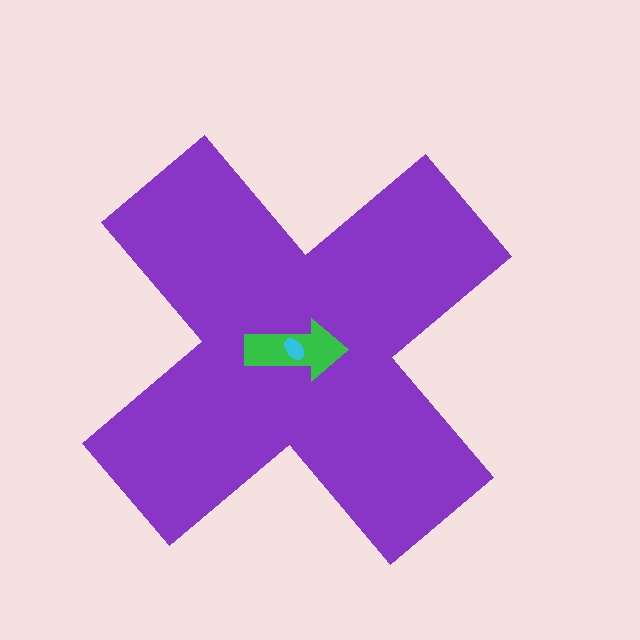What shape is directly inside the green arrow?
The cyan ellipse.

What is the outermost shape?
The purple cross.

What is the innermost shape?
The cyan ellipse.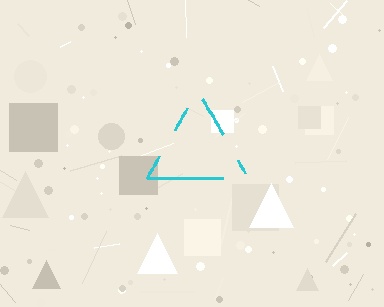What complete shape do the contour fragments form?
The contour fragments form a triangle.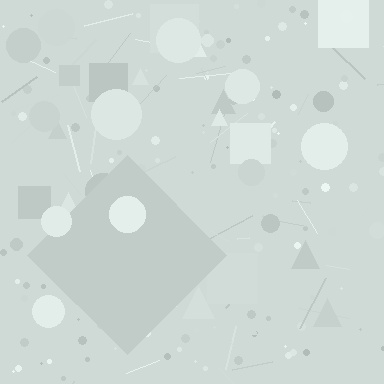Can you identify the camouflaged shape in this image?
The camouflaged shape is a diamond.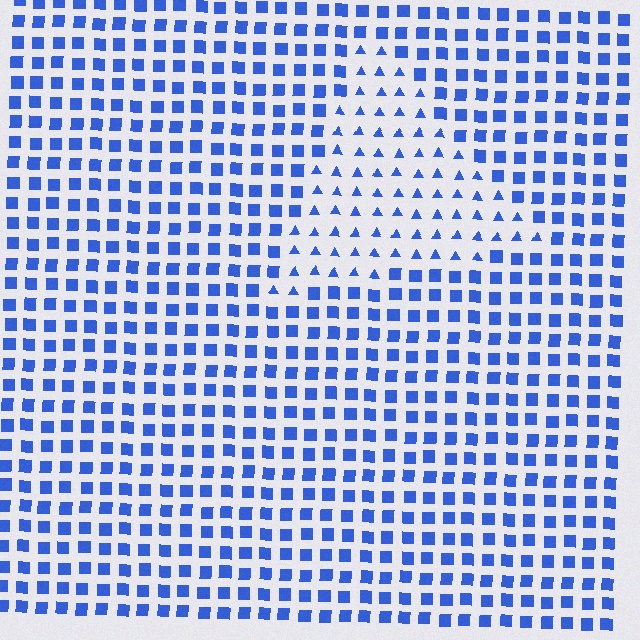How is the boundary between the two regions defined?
The boundary is defined by a change in element shape: triangles inside vs. squares outside. All elements share the same color and spacing.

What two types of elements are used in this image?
The image uses triangles inside the triangle region and squares outside it.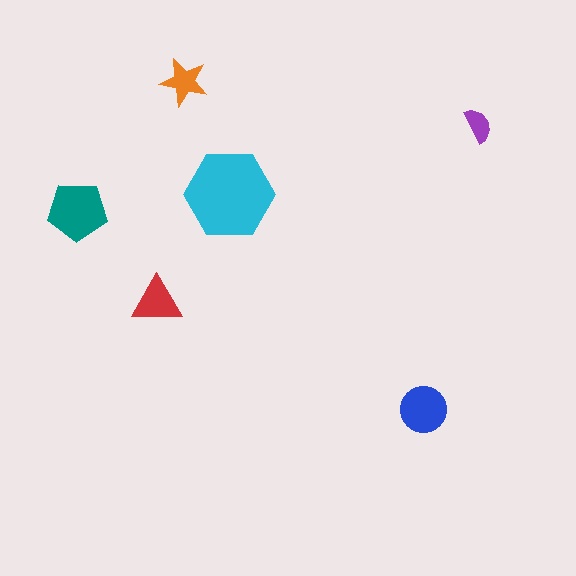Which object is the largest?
The cyan hexagon.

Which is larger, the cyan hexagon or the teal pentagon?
The cyan hexagon.